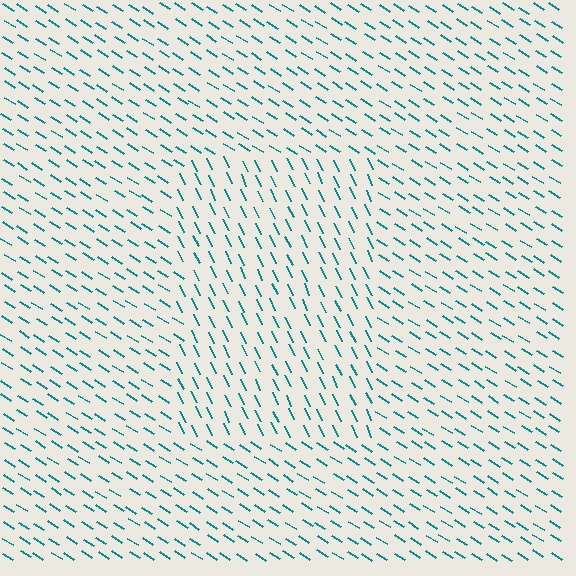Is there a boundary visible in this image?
Yes, there is a texture boundary formed by a change in line orientation.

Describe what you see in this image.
The image is filled with small teal line segments. A rectangle region in the image has lines oriented differently from the surrounding lines, creating a visible texture boundary.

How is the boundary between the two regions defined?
The boundary is defined purely by a change in line orientation (approximately 32 degrees difference). All lines are the same color and thickness.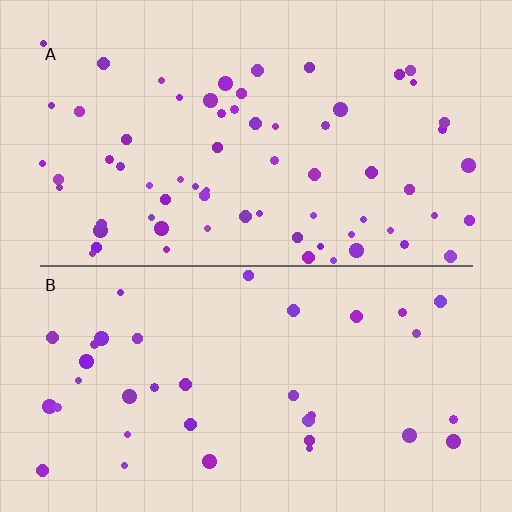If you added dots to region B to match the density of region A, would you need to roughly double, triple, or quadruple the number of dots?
Approximately double.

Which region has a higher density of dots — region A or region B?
A (the top).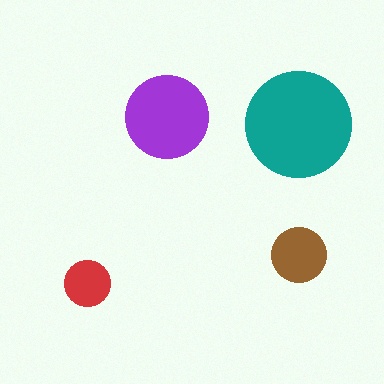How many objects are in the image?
There are 4 objects in the image.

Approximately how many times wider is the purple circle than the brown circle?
About 1.5 times wider.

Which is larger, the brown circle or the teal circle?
The teal one.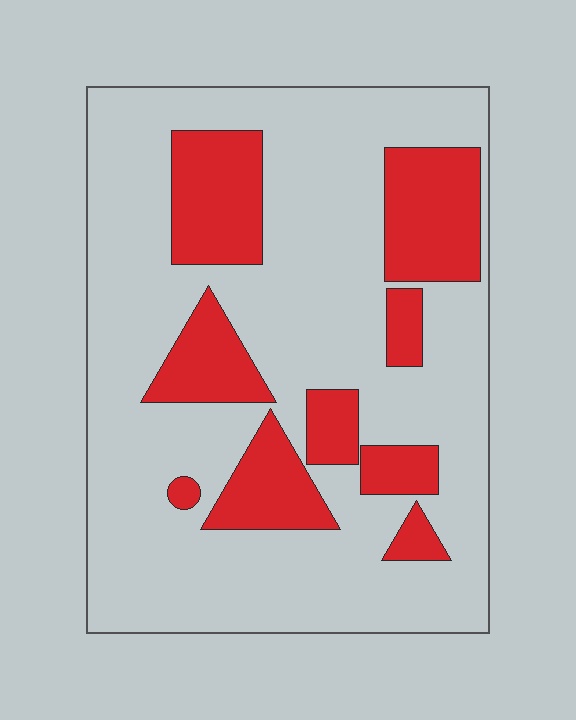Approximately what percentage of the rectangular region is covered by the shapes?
Approximately 25%.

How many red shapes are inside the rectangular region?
9.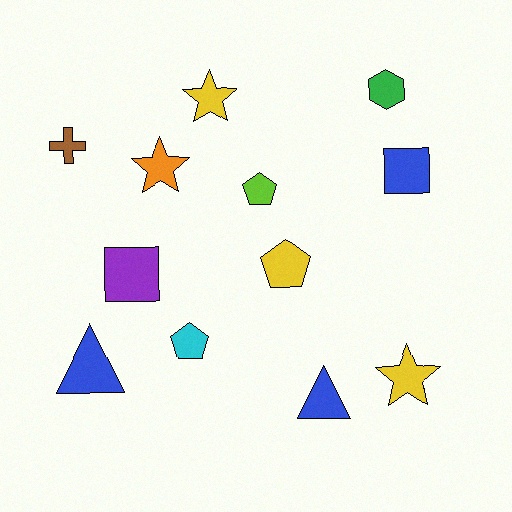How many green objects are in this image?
There is 1 green object.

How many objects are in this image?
There are 12 objects.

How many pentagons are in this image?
There are 3 pentagons.